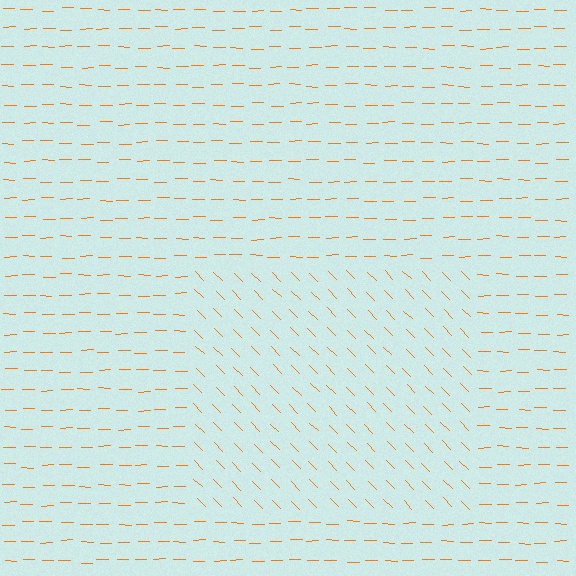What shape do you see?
I see a rectangle.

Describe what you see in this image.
The image is filled with small orange line segments. A rectangle region in the image has lines oriented differently from the surrounding lines, creating a visible texture boundary.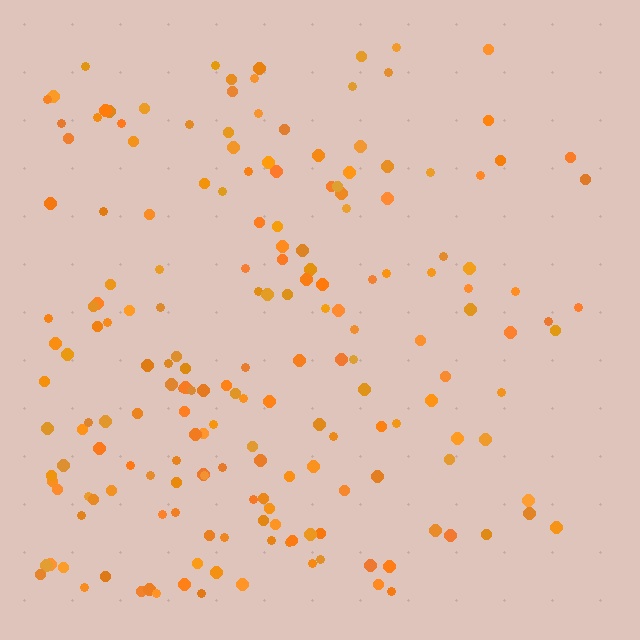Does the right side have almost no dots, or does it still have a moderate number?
Still a moderate number, just noticeably fewer than the left.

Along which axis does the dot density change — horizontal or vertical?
Horizontal.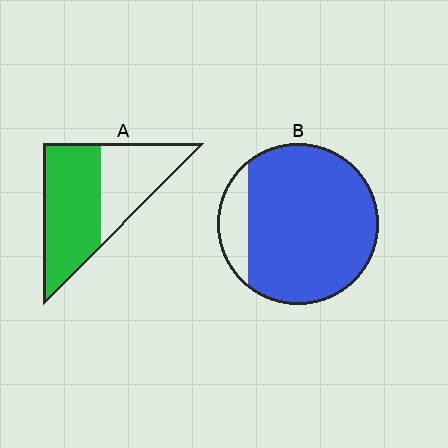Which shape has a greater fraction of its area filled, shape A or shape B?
Shape B.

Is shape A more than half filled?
Yes.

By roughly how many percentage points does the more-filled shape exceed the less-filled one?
By roughly 30 percentage points (B over A).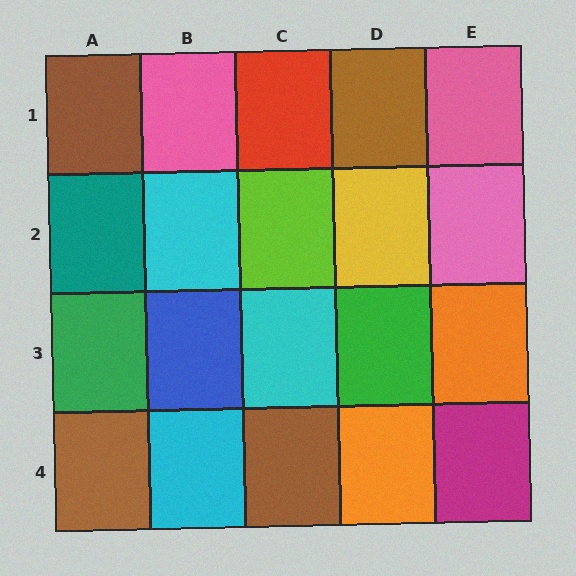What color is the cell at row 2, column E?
Pink.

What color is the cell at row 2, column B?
Cyan.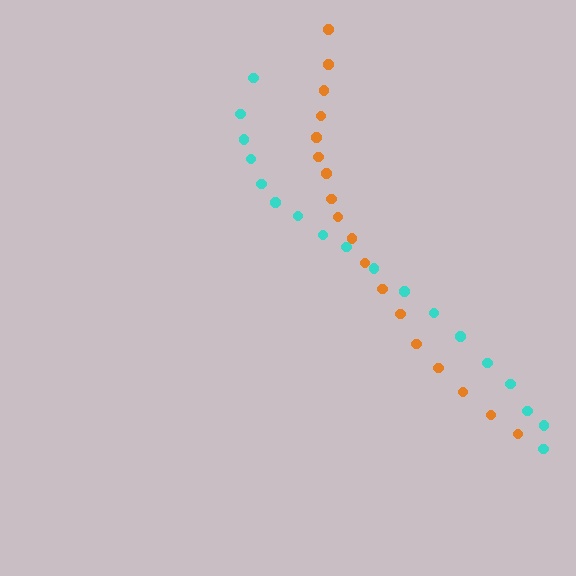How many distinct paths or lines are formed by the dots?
There are 2 distinct paths.